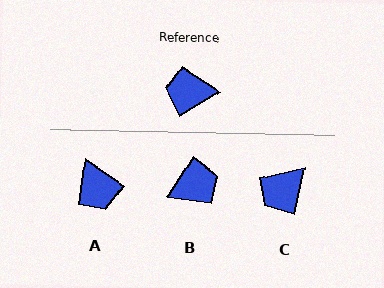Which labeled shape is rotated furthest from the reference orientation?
B, about 154 degrees away.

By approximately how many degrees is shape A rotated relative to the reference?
Approximately 115 degrees counter-clockwise.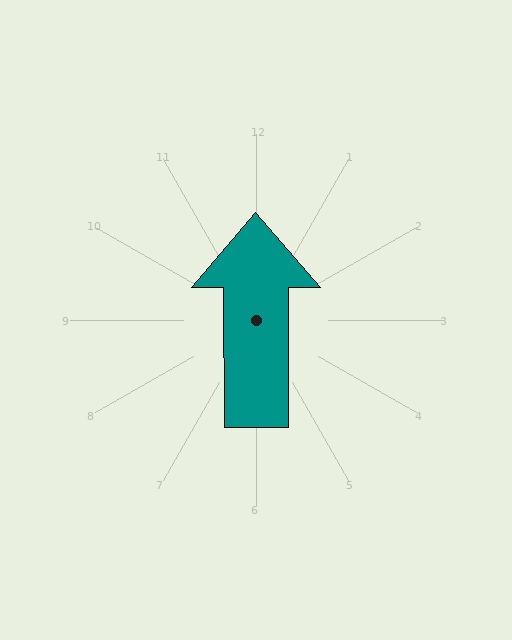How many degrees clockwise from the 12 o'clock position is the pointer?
Approximately 360 degrees.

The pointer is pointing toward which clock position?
Roughly 12 o'clock.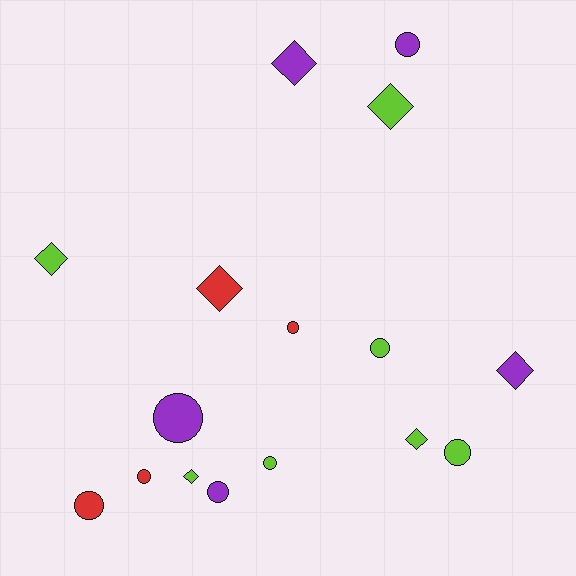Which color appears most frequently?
Lime, with 7 objects.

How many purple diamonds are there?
There are 2 purple diamonds.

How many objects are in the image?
There are 16 objects.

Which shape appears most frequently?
Circle, with 9 objects.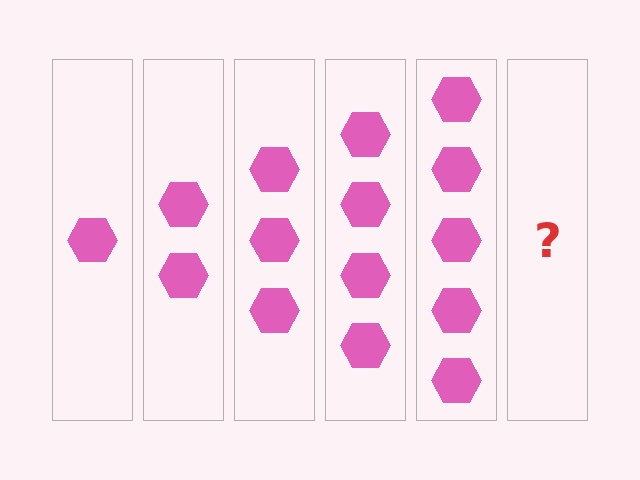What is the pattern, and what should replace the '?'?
The pattern is that each step adds one more hexagon. The '?' should be 6 hexagons.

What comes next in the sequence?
The next element should be 6 hexagons.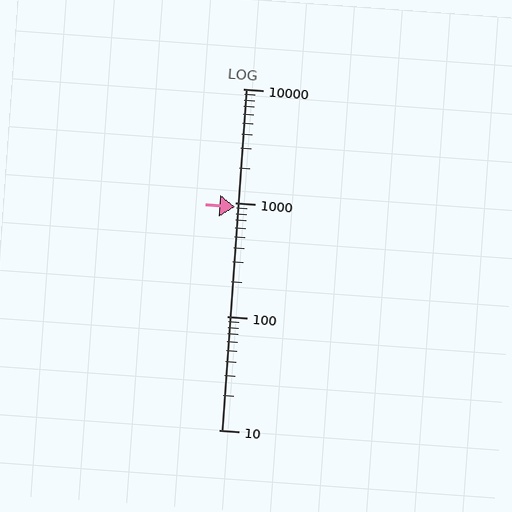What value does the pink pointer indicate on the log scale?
The pointer indicates approximately 910.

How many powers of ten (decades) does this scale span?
The scale spans 3 decades, from 10 to 10000.